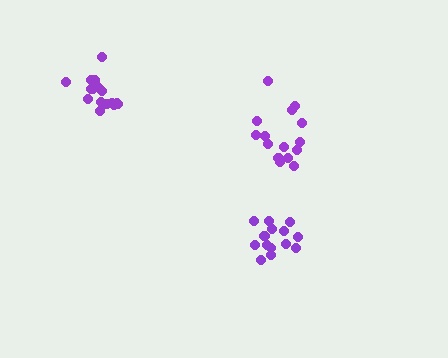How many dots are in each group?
Group 1: 15 dots, Group 2: 18 dots, Group 3: 15 dots (48 total).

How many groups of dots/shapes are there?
There are 3 groups.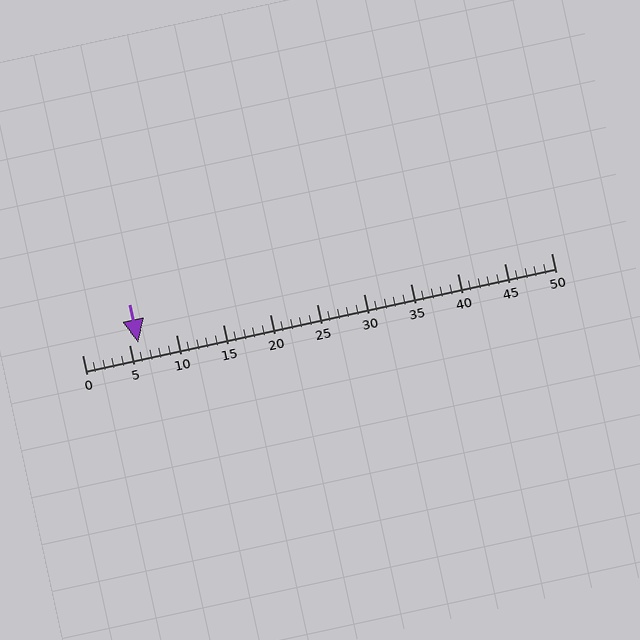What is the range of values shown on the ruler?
The ruler shows values from 0 to 50.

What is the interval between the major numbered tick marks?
The major tick marks are spaced 5 units apart.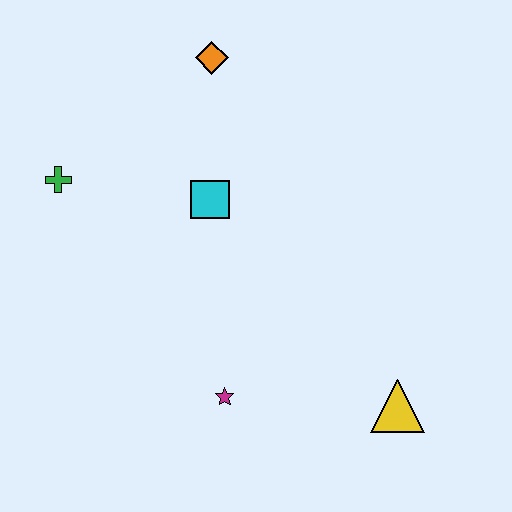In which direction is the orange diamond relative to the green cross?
The orange diamond is to the right of the green cross.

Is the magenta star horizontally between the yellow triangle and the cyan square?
Yes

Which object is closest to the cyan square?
The orange diamond is closest to the cyan square.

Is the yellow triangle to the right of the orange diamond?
Yes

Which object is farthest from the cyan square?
The yellow triangle is farthest from the cyan square.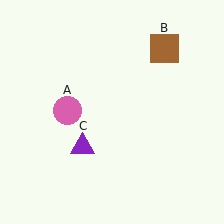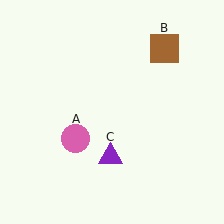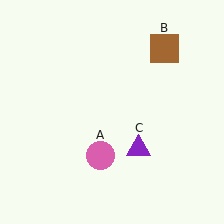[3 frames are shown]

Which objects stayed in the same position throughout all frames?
Brown square (object B) remained stationary.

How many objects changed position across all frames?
2 objects changed position: pink circle (object A), purple triangle (object C).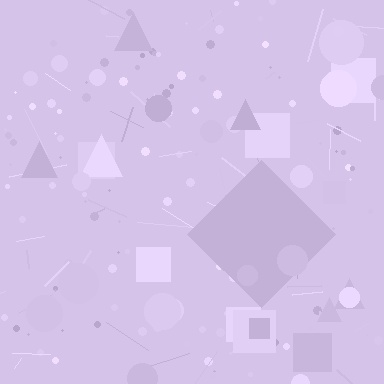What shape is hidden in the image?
A diamond is hidden in the image.